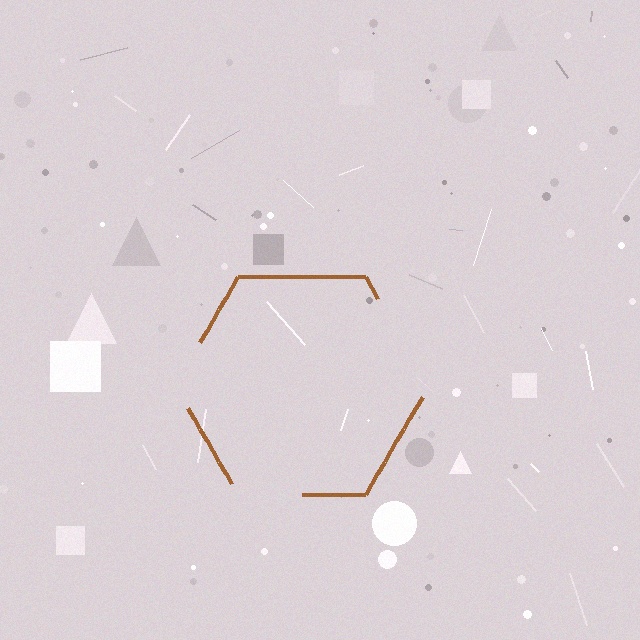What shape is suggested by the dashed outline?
The dashed outline suggests a hexagon.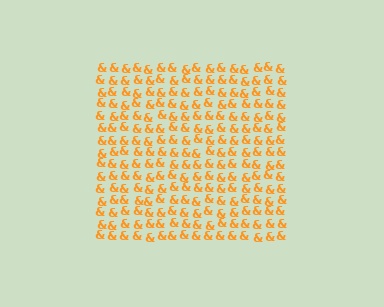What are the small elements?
The small elements are ampersands.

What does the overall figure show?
The overall figure shows a square.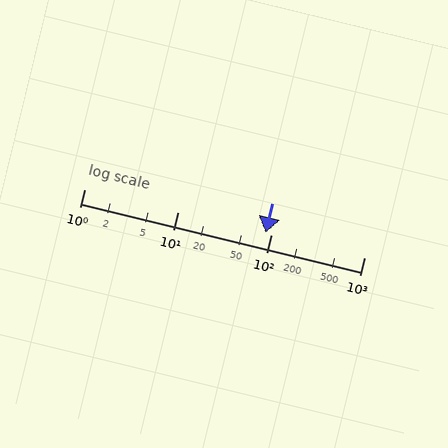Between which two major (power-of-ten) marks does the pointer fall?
The pointer is between 10 and 100.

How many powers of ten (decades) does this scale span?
The scale spans 3 decades, from 1 to 1000.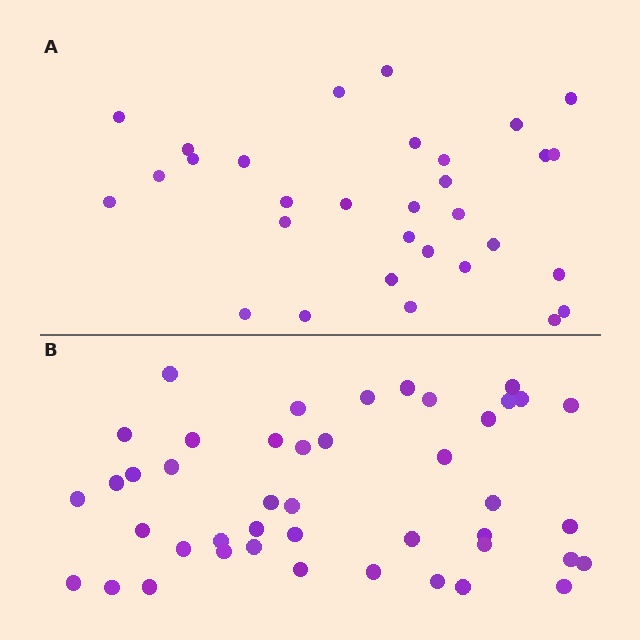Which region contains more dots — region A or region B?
Region B (the bottom region) has more dots.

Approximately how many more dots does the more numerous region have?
Region B has approximately 15 more dots than region A.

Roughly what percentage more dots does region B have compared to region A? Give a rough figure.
About 40% more.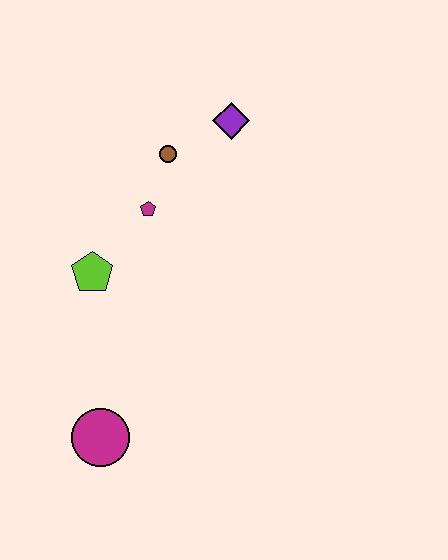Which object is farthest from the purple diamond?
The magenta circle is farthest from the purple diamond.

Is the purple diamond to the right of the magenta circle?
Yes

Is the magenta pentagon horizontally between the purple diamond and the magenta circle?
Yes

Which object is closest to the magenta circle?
The lime pentagon is closest to the magenta circle.